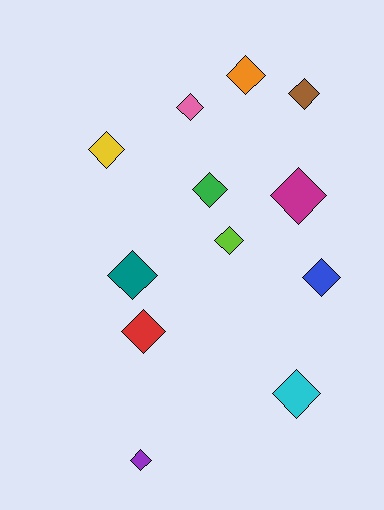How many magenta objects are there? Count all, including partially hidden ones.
There is 1 magenta object.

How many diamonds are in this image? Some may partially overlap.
There are 12 diamonds.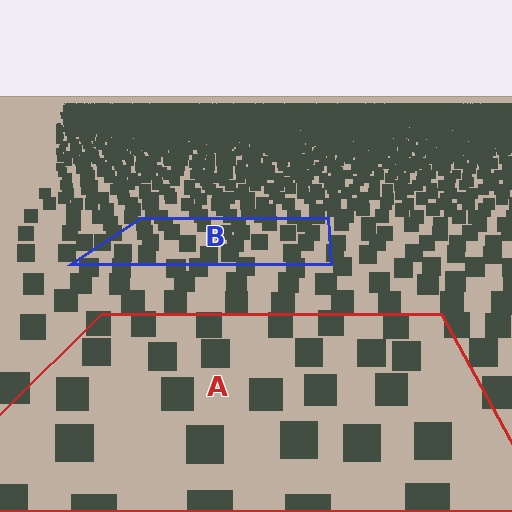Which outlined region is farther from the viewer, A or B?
Region B is farther from the viewer — the texture elements inside it appear smaller and more densely packed.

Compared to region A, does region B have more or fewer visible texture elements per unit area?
Region B has more texture elements per unit area — they are packed more densely because it is farther away.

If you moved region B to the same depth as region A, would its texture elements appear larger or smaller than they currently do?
They would appear larger. At a closer depth, the same texture elements are projected at a bigger on-screen size.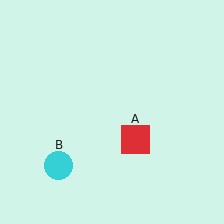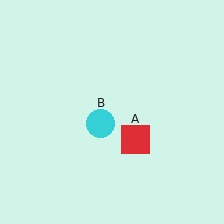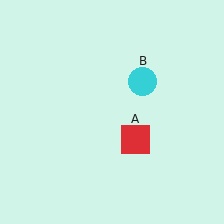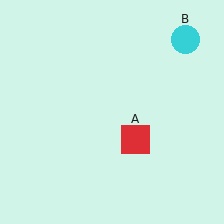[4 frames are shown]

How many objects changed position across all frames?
1 object changed position: cyan circle (object B).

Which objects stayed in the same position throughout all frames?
Red square (object A) remained stationary.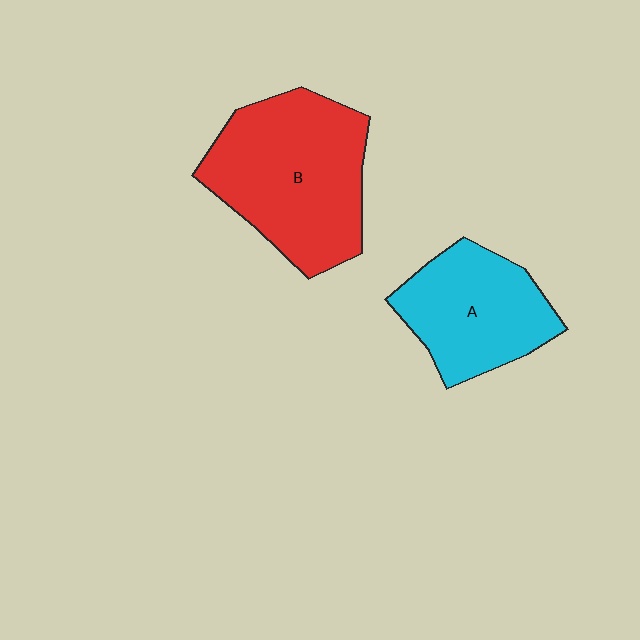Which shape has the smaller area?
Shape A (cyan).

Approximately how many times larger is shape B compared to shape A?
Approximately 1.4 times.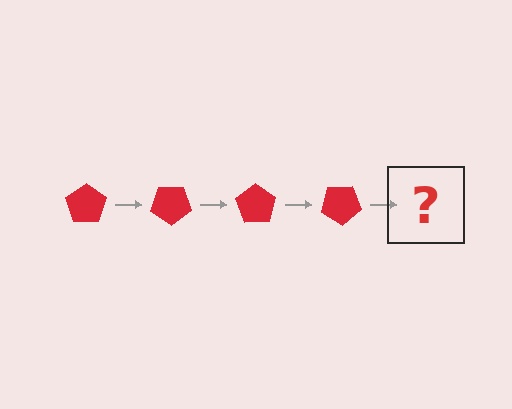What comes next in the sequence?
The next element should be a red pentagon rotated 140 degrees.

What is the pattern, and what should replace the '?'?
The pattern is that the pentagon rotates 35 degrees each step. The '?' should be a red pentagon rotated 140 degrees.